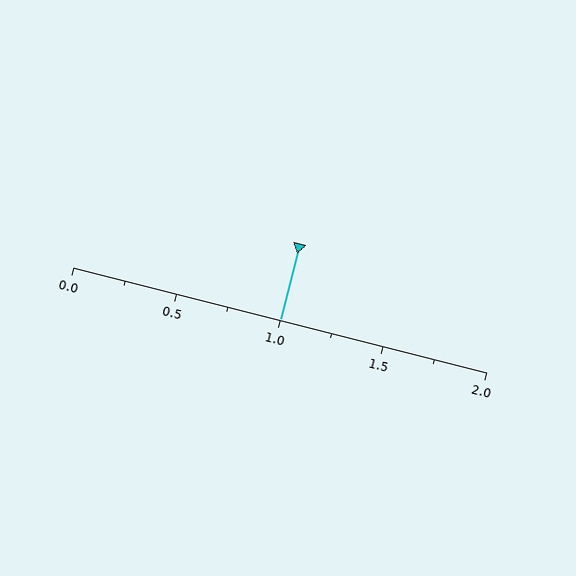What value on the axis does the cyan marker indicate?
The marker indicates approximately 1.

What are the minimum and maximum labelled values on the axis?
The axis runs from 0.0 to 2.0.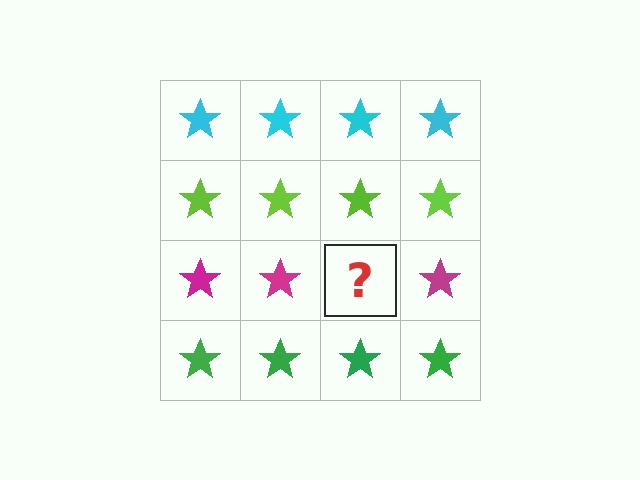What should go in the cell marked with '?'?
The missing cell should contain a magenta star.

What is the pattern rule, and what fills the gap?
The rule is that each row has a consistent color. The gap should be filled with a magenta star.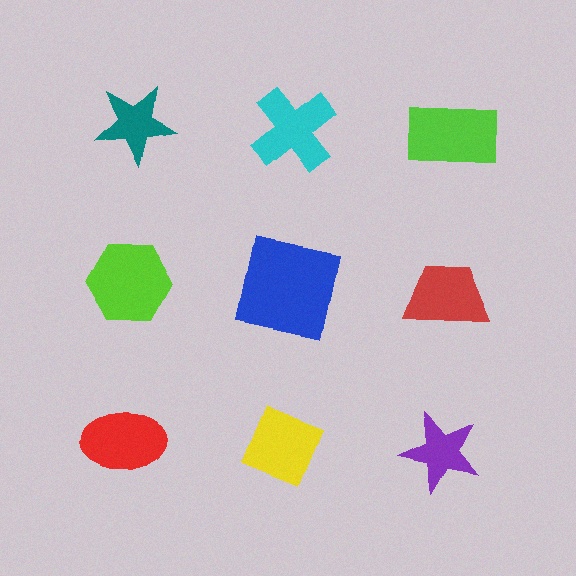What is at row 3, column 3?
A purple star.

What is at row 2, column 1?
A lime hexagon.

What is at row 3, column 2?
A yellow diamond.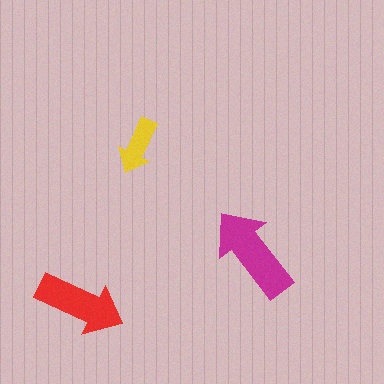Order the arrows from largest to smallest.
the magenta one, the red one, the yellow one.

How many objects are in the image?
There are 3 objects in the image.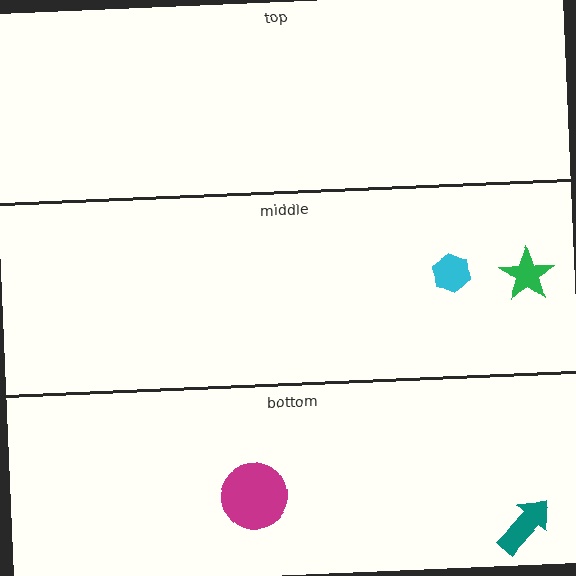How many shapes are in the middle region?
2.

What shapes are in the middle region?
The green star, the cyan hexagon.